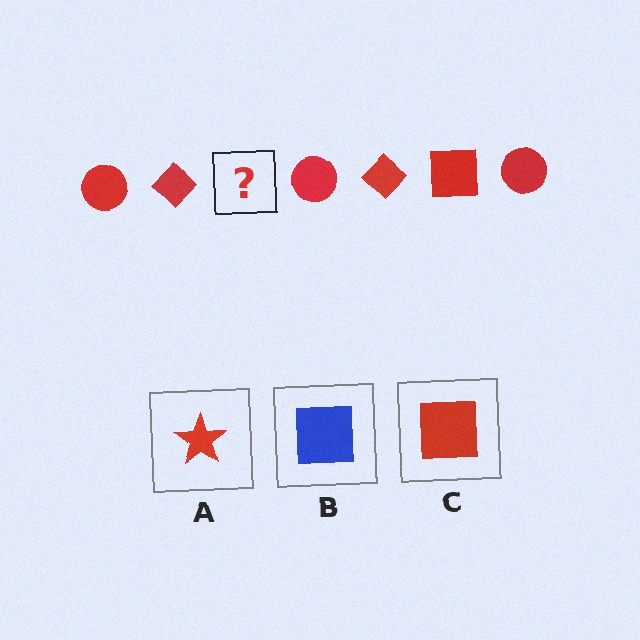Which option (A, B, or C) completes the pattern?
C.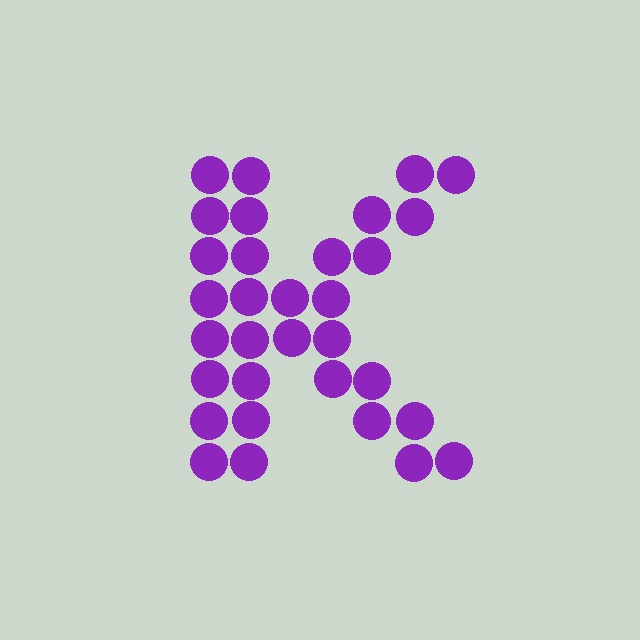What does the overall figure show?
The overall figure shows the letter K.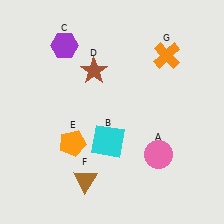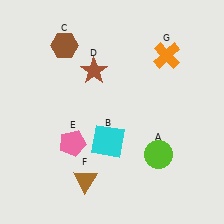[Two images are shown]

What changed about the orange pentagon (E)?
In Image 1, E is orange. In Image 2, it changed to pink.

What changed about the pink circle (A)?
In Image 1, A is pink. In Image 2, it changed to lime.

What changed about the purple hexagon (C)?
In Image 1, C is purple. In Image 2, it changed to brown.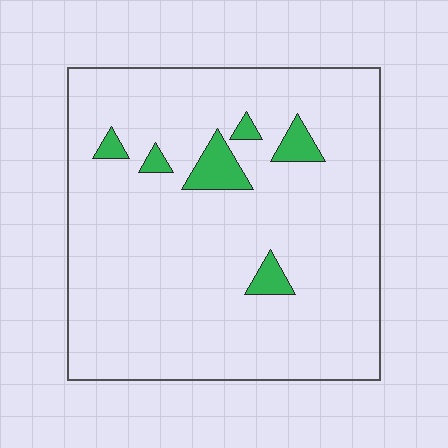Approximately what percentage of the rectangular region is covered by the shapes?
Approximately 5%.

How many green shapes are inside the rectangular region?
6.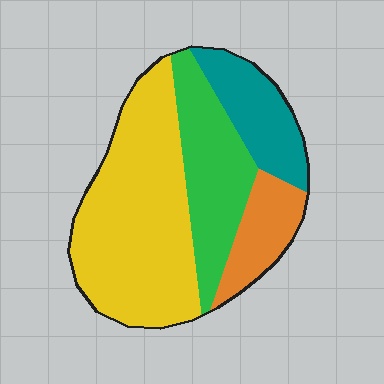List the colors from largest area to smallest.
From largest to smallest: yellow, green, teal, orange.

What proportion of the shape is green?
Green covers 24% of the shape.